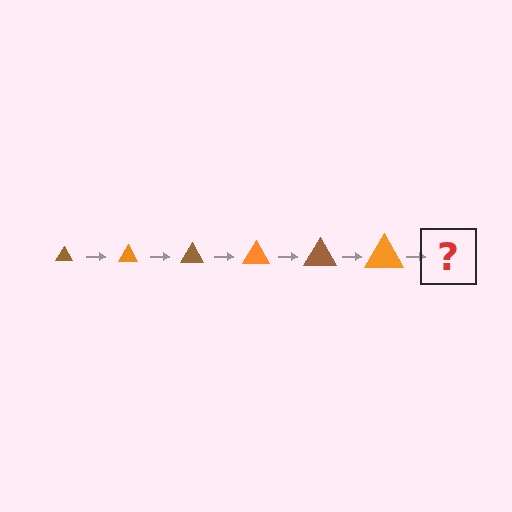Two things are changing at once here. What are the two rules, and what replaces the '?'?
The two rules are that the triangle grows larger each step and the color cycles through brown and orange. The '?' should be a brown triangle, larger than the previous one.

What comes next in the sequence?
The next element should be a brown triangle, larger than the previous one.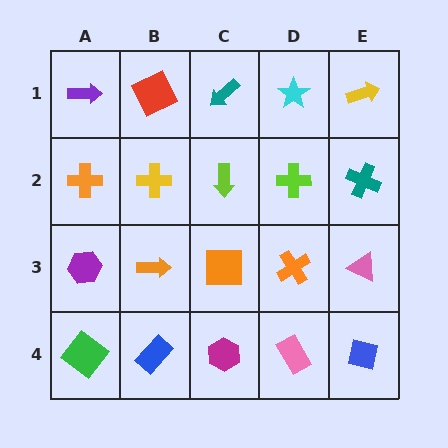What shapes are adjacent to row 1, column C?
A lime arrow (row 2, column C), a red square (row 1, column B), a cyan star (row 1, column D).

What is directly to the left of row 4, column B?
A green diamond.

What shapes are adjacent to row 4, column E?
A pink triangle (row 3, column E), a pink rectangle (row 4, column D).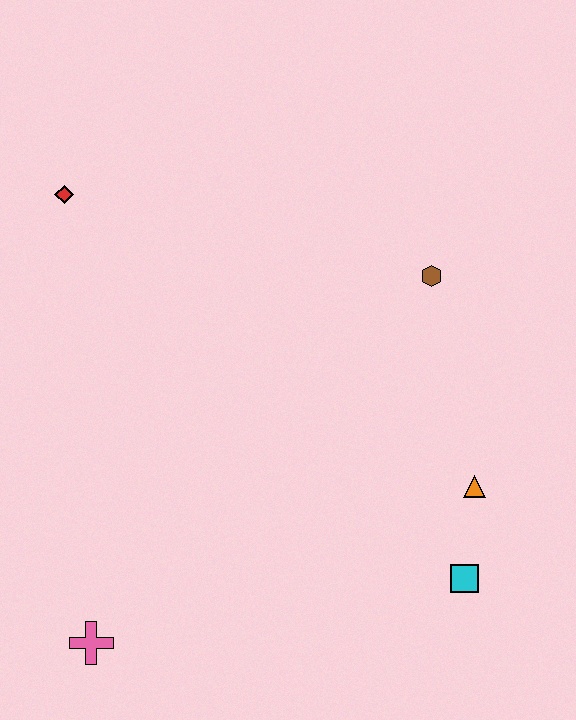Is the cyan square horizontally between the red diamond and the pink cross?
No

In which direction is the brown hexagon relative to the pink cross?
The brown hexagon is above the pink cross.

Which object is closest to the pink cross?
The cyan square is closest to the pink cross.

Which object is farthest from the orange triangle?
The red diamond is farthest from the orange triangle.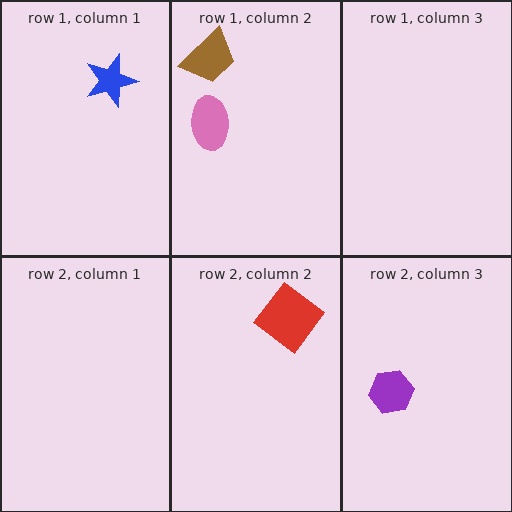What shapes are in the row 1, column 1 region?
The blue star.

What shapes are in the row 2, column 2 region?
The red diamond.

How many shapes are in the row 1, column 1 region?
1.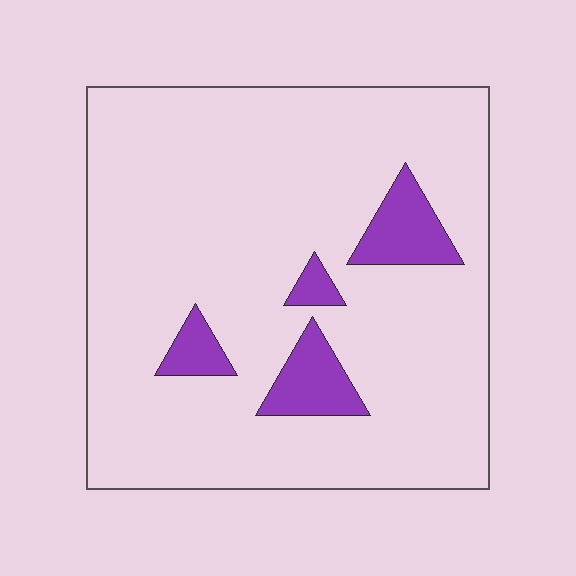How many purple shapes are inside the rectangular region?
4.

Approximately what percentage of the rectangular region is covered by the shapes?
Approximately 10%.